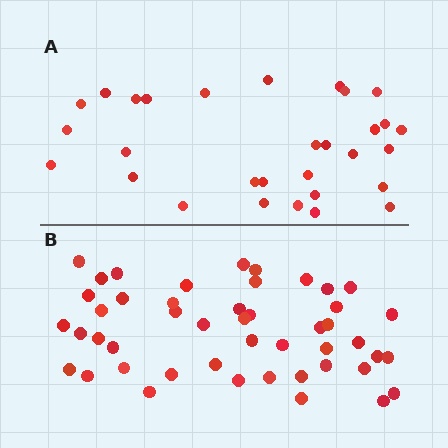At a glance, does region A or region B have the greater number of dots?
Region B (the bottom region) has more dots.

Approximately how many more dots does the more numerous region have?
Region B has approximately 15 more dots than region A.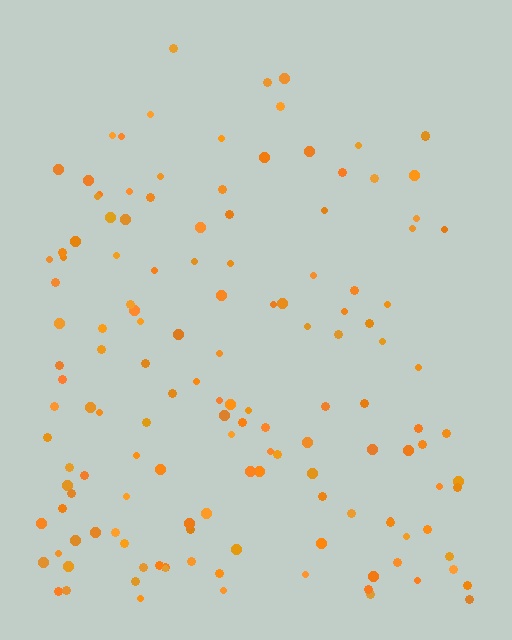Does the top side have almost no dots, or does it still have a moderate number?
Still a moderate number, just noticeably fewer than the bottom.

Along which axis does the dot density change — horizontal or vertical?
Vertical.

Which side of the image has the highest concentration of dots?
The bottom.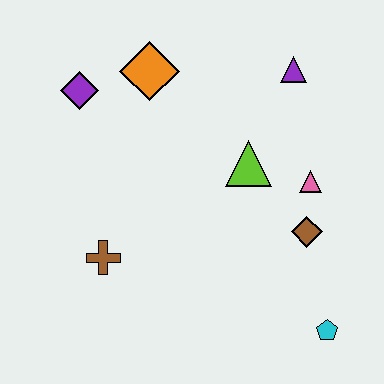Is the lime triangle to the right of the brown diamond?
No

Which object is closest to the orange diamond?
The purple diamond is closest to the orange diamond.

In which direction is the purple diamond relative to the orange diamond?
The purple diamond is to the left of the orange diamond.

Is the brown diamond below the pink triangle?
Yes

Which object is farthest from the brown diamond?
The purple diamond is farthest from the brown diamond.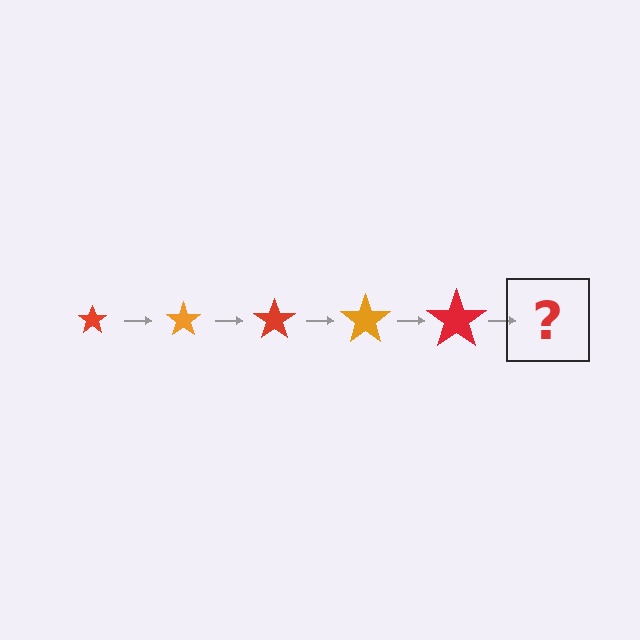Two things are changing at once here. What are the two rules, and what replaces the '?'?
The two rules are that the star grows larger each step and the color cycles through red and orange. The '?' should be an orange star, larger than the previous one.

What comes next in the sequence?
The next element should be an orange star, larger than the previous one.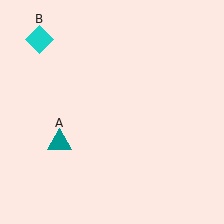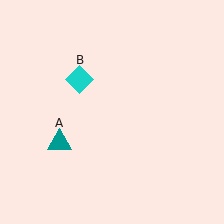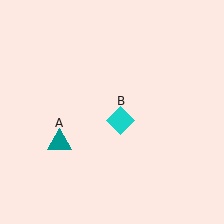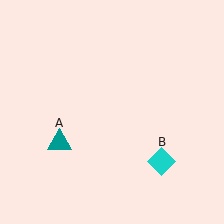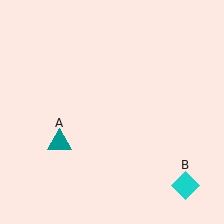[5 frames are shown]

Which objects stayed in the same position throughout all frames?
Teal triangle (object A) remained stationary.